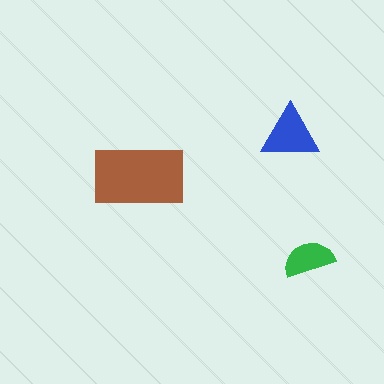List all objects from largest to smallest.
The brown rectangle, the blue triangle, the green semicircle.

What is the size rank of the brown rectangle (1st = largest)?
1st.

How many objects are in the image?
There are 3 objects in the image.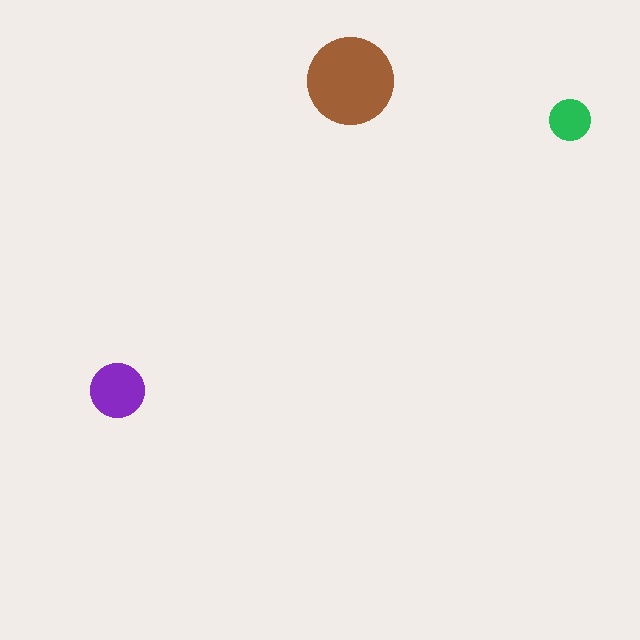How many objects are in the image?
There are 3 objects in the image.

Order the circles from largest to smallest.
the brown one, the purple one, the green one.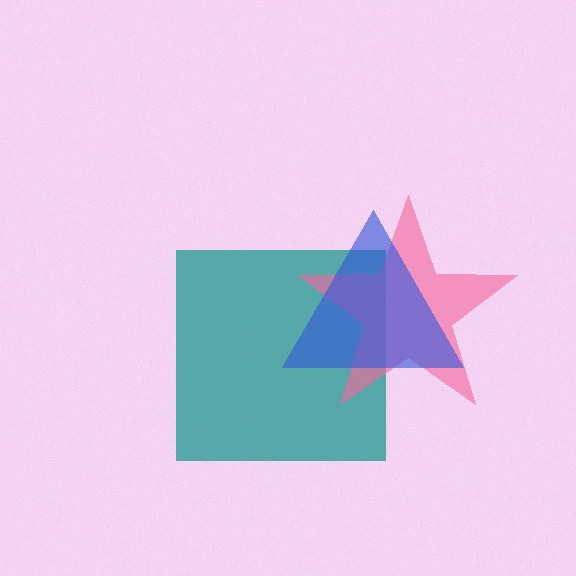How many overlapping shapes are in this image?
There are 3 overlapping shapes in the image.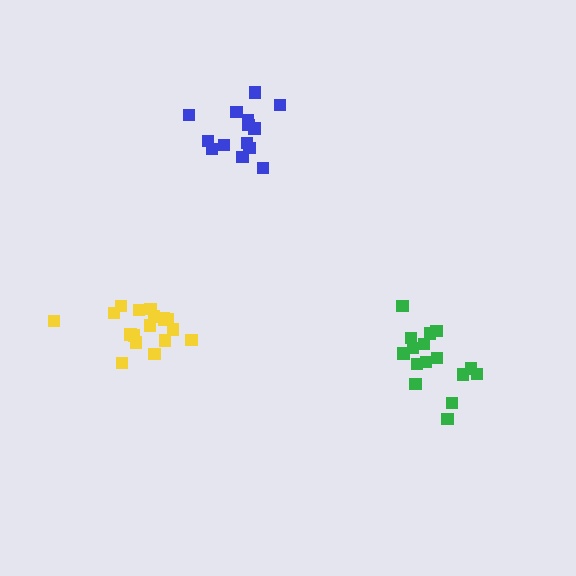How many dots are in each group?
Group 1: 18 dots, Group 2: 16 dots, Group 3: 14 dots (48 total).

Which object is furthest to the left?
The yellow cluster is leftmost.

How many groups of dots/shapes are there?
There are 3 groups.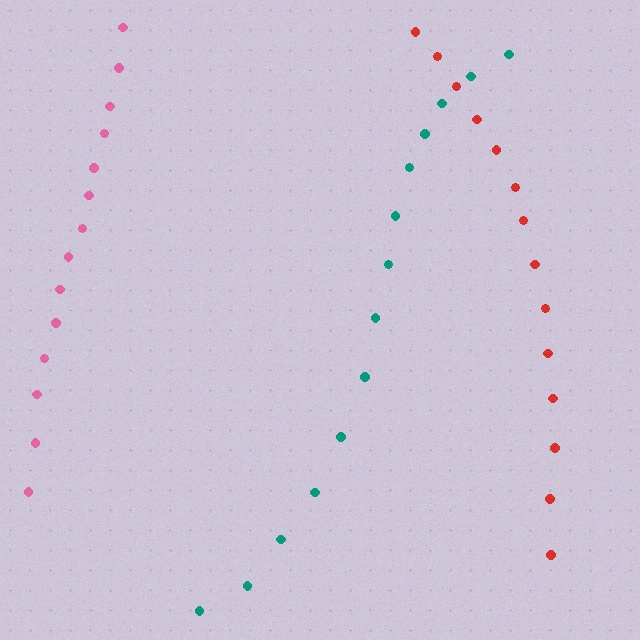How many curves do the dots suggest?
There are 3 distinct paths.